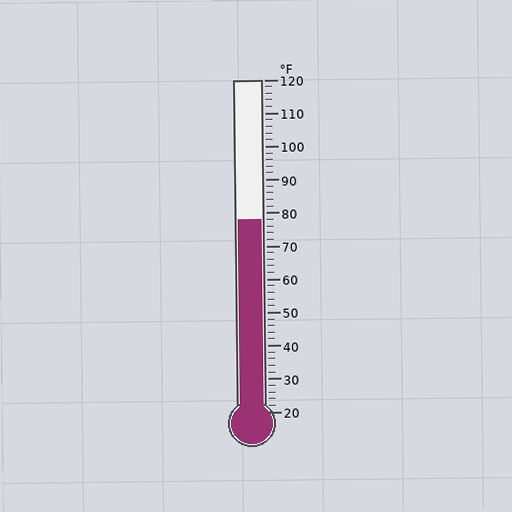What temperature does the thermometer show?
The thermometer shows approximately 78°F.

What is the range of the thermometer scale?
The thermometer scale ranges from 20°F to 120°F.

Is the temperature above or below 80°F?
The temperature is below 80°F.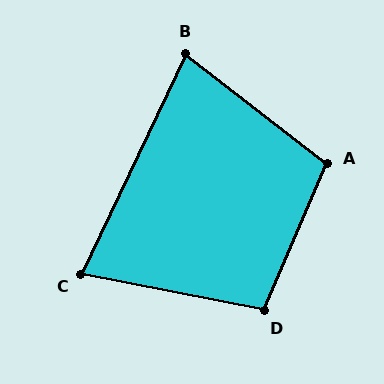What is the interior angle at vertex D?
Approximately 102 degrees (obtuse).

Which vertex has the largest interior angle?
A, at approximately 104 degrees.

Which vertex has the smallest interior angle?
C, at approximately 76 degrees.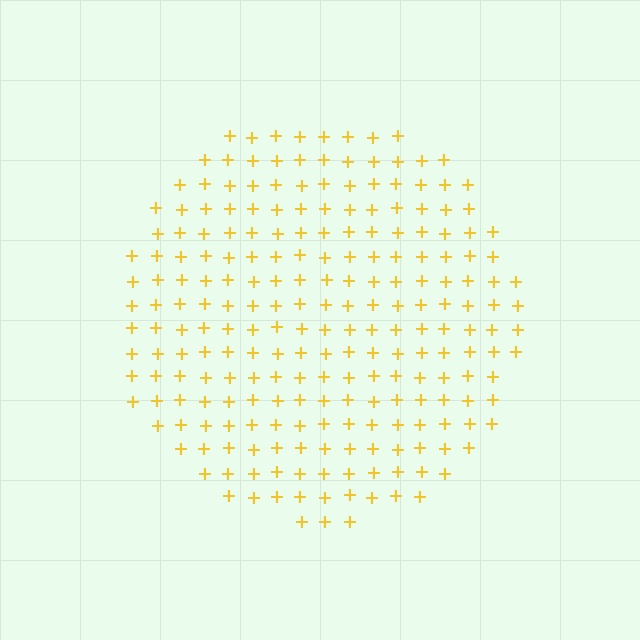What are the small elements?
The small elements are plus signs.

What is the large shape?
The large shape is a circle.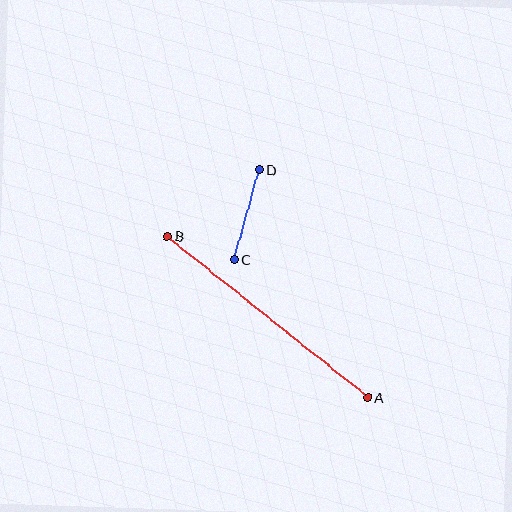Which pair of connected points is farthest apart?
Points A and B are farthest apart.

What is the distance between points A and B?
The distance is approximately 257 pixels.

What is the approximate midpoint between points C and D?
The midpoint is at approximately (247, 214) pixels.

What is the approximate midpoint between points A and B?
The midpoint is at approximately (268, 317) pixels.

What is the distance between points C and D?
The distance is approximately 93 pixels.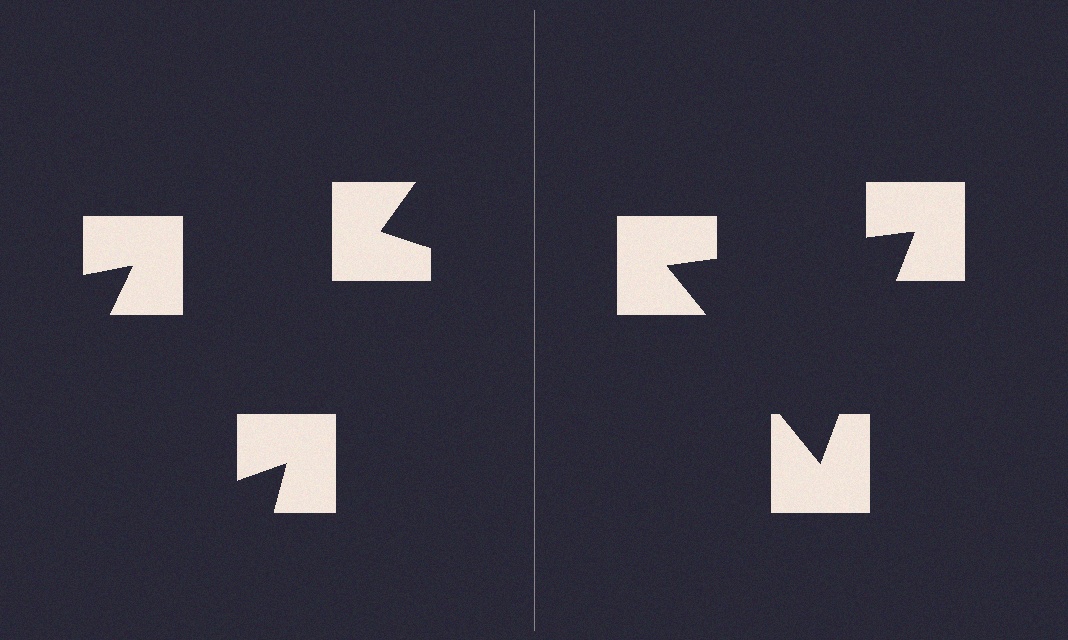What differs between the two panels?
The notched squares are positioned identically on both sides; only the wedge orientations differ. On the right they align to a triangle; on the left they are misaligned.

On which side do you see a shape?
An illusory triangle appears on the right side. On the left side the wedge cuts are rotated, so no coherent shape forms.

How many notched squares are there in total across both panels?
6 — 3 on each side.